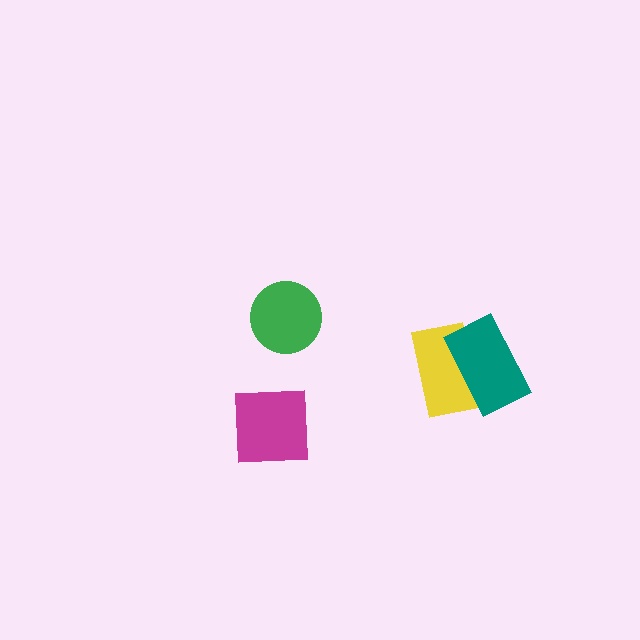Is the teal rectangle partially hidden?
No, no other shape covers it.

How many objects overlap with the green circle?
0 objects overlap with the green circle.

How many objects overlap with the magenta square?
0 objects overlap with the magenta square.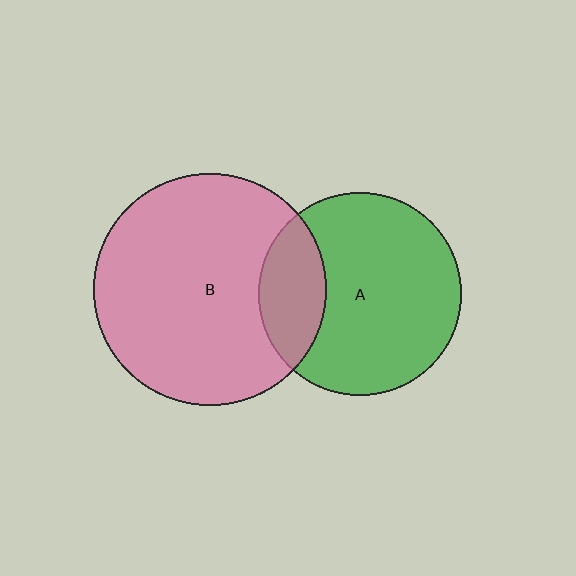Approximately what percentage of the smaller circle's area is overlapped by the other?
Approximately 25%.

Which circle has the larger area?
Circle B (pink).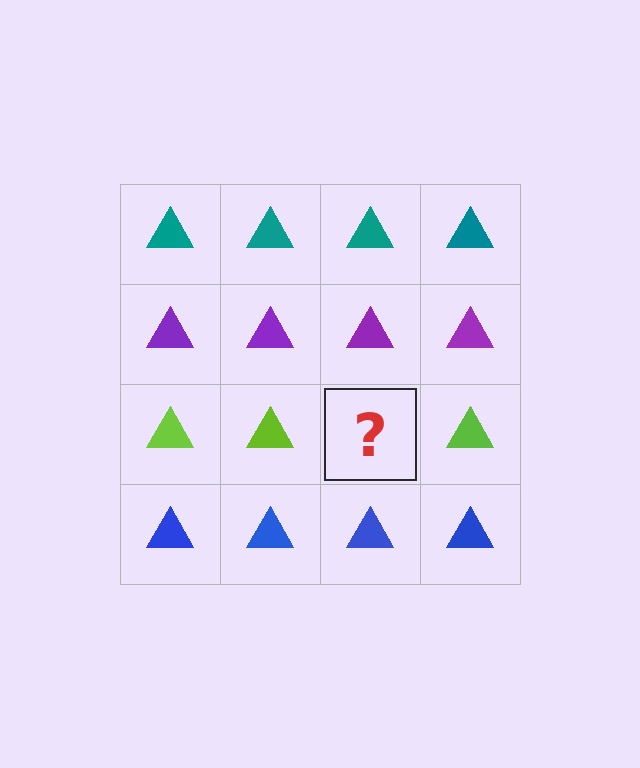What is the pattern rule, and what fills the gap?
The rule is that each row has a consistent color. The gap should be filled with a lime triangle.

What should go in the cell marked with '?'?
The missing cell should contain a lime triangle.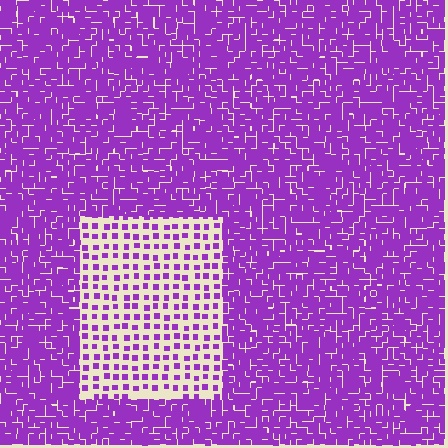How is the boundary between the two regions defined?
The boundary is defined by a change in element density (approximately 3.1x ratio). All elements are the same color, size, and shape.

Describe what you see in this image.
The image contains small purple elements arranged at two different densities. A rectangle-shaped region is visible where the elements are less densely packed than the surrounding area.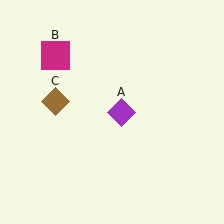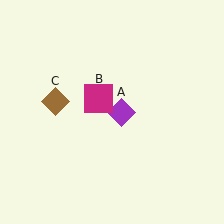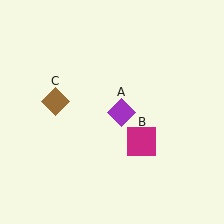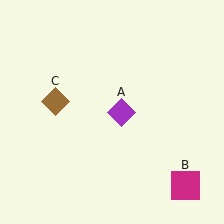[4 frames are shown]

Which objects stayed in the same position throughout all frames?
Purple diamond (object A) and brown diamond (object C) remained stationary.